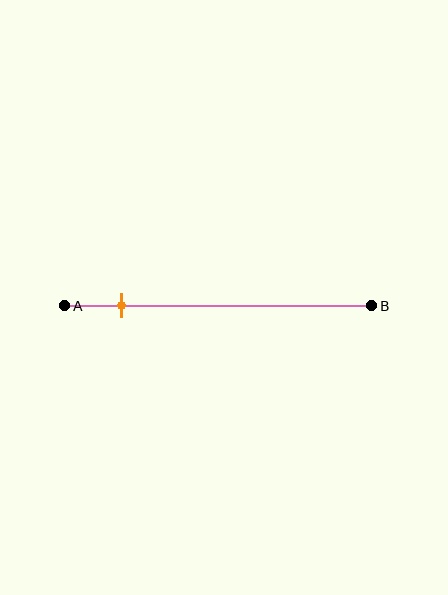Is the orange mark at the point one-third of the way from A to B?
No, the mark is at about 20% from A, not at the 33% one-third point.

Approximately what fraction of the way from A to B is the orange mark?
The orange mark is approximately 20% of the way from A to B.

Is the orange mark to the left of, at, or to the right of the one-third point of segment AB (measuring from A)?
The orange mark is to the left of the one-third point of segment AB.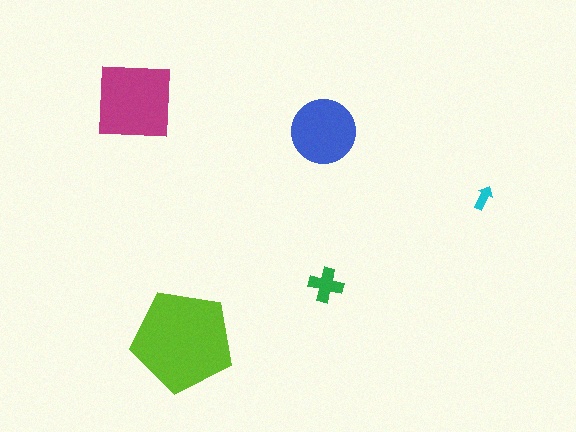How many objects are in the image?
There are 5 objects in the image.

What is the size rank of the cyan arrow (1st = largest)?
5th.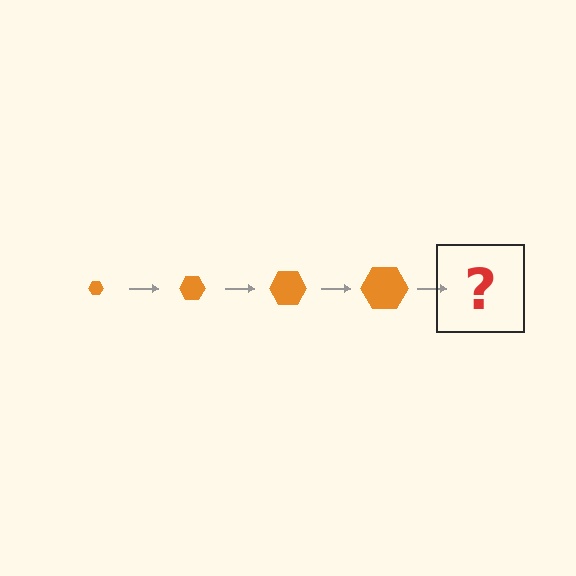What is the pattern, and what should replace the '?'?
The pattern is that the hexagon gets progressively larger each step. The '?' should be an orange hexagon, larger than the previous one.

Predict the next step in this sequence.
The next step is an orange hexagon, larger than the previous one.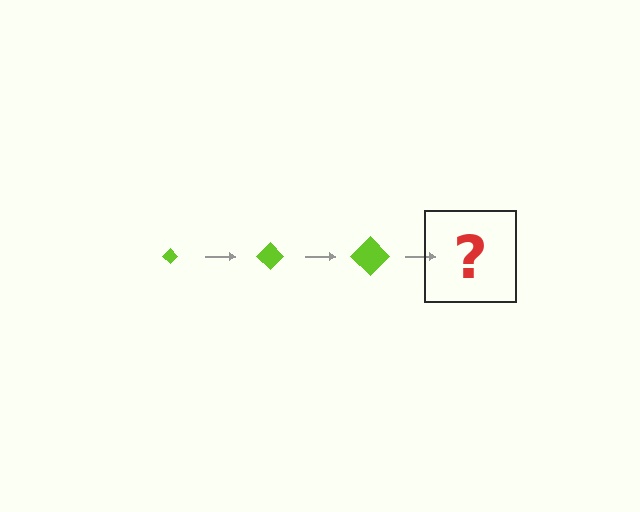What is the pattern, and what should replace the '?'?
The pattern is that the diamond gets progressively larger each step. The '?' should be a lime diamond, larger than the previous one.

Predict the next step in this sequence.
The next step is a lime diamond, larger than the previous one.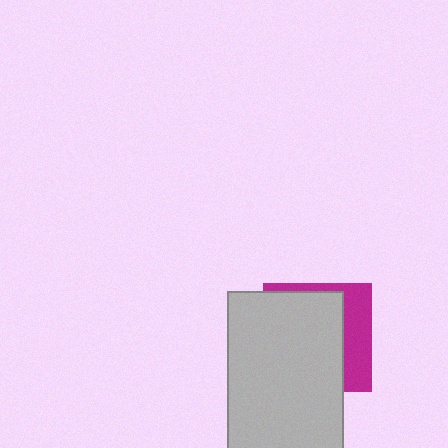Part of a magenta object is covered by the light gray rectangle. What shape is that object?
It is a square.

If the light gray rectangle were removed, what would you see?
You would see the complete magenta square.